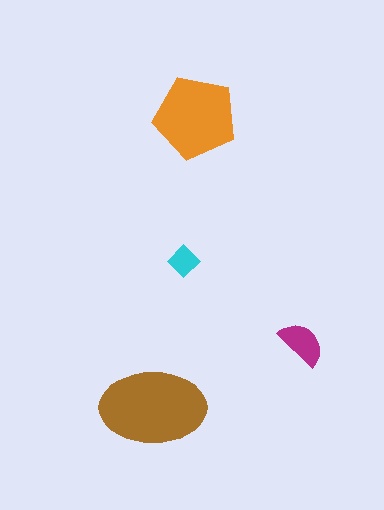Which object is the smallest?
The cyan diamond.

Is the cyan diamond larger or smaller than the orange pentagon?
Smaller.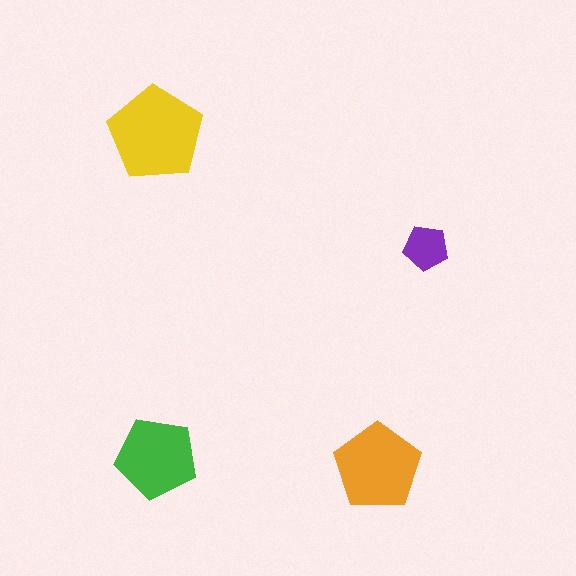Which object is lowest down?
The orange pentagon is bottommost.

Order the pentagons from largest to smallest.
the yellow one, the orange one, the green one, the purple one.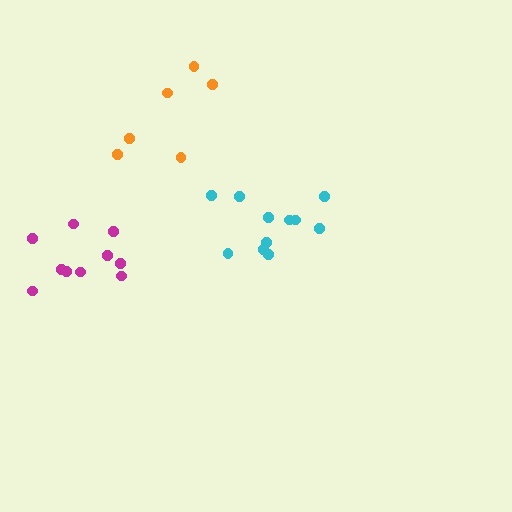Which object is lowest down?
The magenta cluster is bottommost.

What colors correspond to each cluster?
The clusters are colored: orange, magenta, cyan.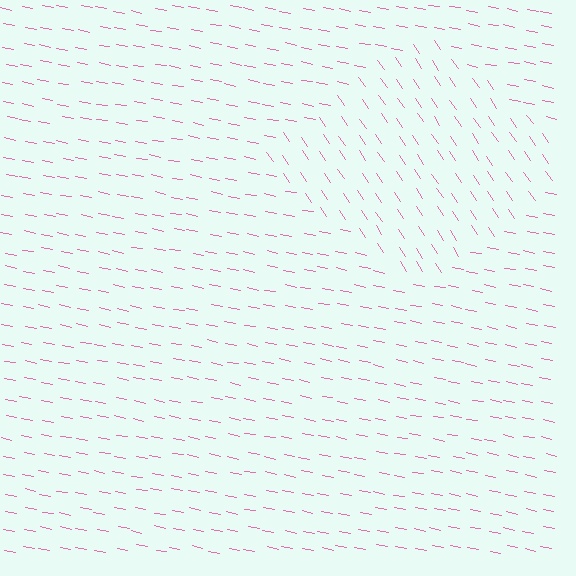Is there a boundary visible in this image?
Yes, there is a texture boundary formed by a change in line orientation.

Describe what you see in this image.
The image is filled with small pink line segments. A diamond region in the image has lines oriented differently from the surrounding lines, creating a visible texture boundary.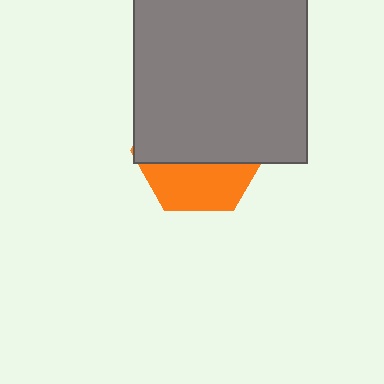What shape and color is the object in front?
The object in front is a gray square.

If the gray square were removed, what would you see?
You would see the complete orange hexagon.